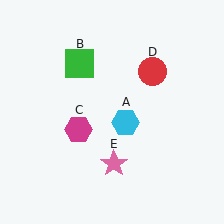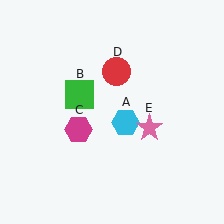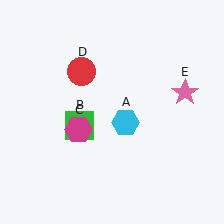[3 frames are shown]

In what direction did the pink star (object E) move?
The pink star (object E) moved up and to the right.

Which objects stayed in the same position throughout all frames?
Cyan hexagon (object A) and magenta hexagon (object C) remained stationary.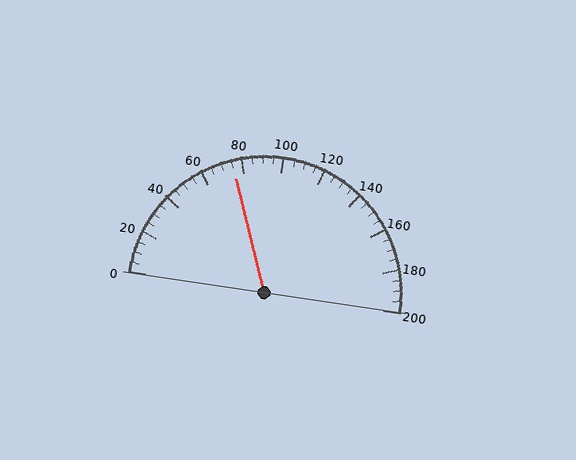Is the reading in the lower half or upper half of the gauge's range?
The reading is in the lower half of the range (0 to 200).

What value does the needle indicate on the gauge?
The needle indicates approximately 75.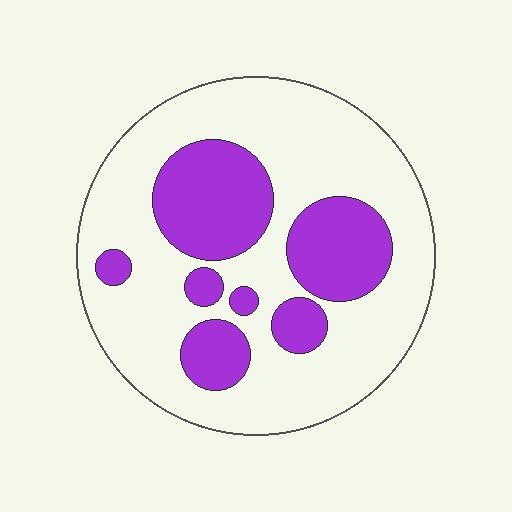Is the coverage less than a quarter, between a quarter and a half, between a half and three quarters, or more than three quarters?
Between a quarter and a half.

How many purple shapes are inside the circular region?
7.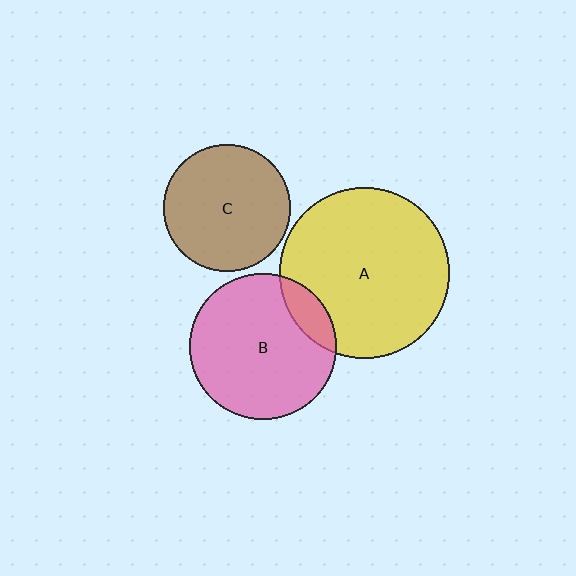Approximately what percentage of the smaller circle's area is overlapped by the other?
Approximately 15%.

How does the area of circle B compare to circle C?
Approximately 1.3 times.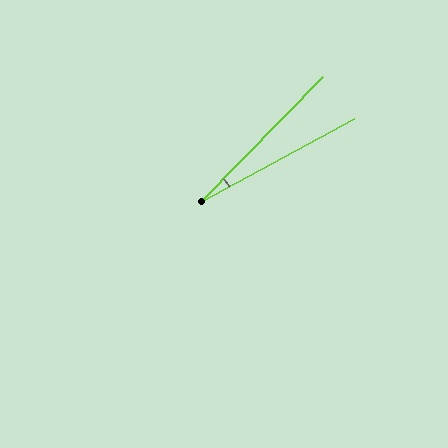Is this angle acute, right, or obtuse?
It is acute.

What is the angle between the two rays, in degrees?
Approximately 17 degrees.